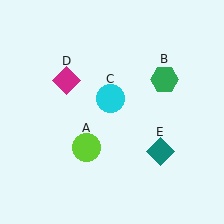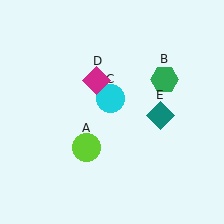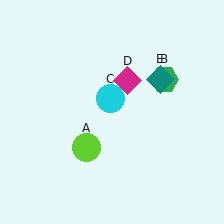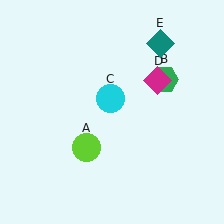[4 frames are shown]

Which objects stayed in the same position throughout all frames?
Lime circle (object A) and green hexagon (object B) and cyan circle (object C) remained stationary.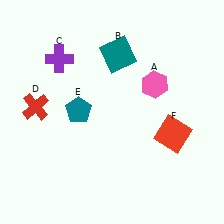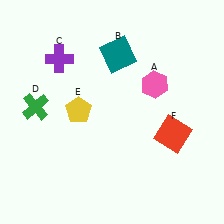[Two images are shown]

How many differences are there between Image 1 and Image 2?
There are 2 differences between the two images.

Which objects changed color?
D changed from red to green. E changed from teal to yellow.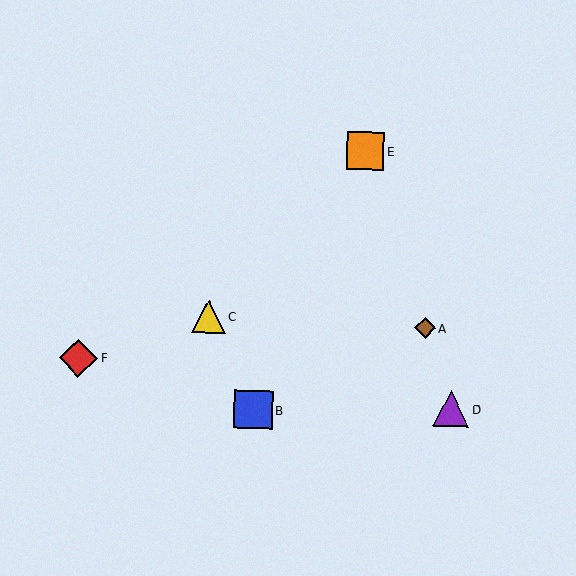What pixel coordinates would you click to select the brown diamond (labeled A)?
Click at (425, 328) to select the brown diamond A.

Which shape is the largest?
The blue square (labeled B) is the largest.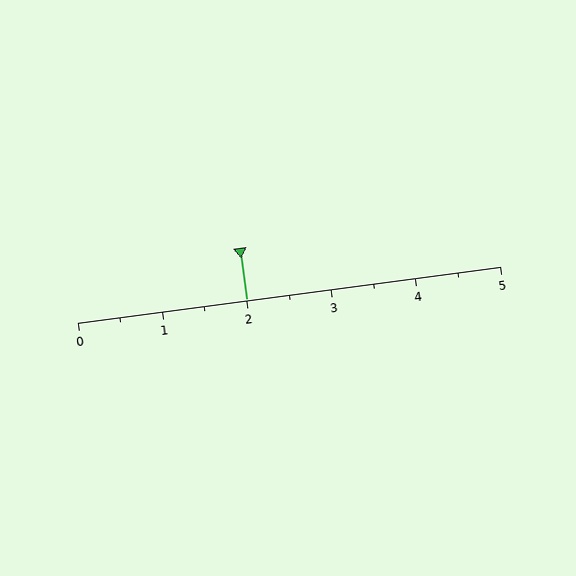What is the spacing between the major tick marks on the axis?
The major ticks are spaced 1 apart.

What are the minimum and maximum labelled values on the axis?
The axis runs from 0 to 5.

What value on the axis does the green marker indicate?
The marker indicates approximately 2.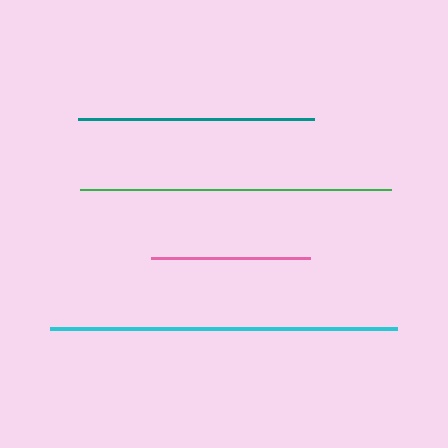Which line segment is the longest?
The cyan line is the longest at approximately 348 pixels.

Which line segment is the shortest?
The pink line is the shortest at approximately 159 pixels.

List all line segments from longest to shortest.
From longest to shortest: cyan, green, teal, pink.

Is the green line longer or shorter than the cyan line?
The cyan line is longer than the green line.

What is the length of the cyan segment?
The cyan segment is approximately 348 pixels long.